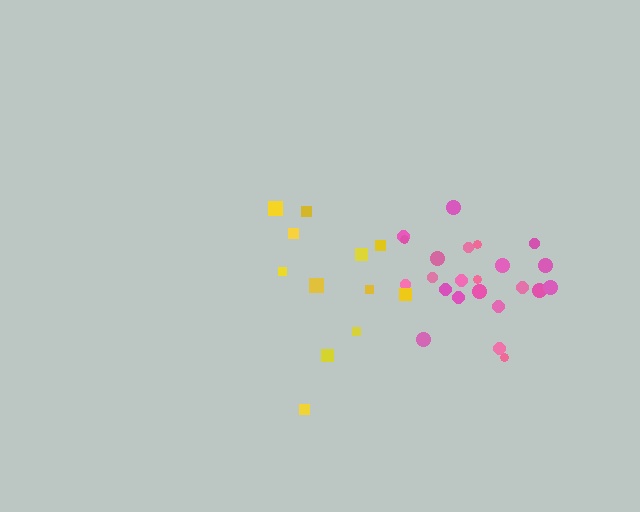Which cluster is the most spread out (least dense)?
Yellow.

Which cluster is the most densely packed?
Pink.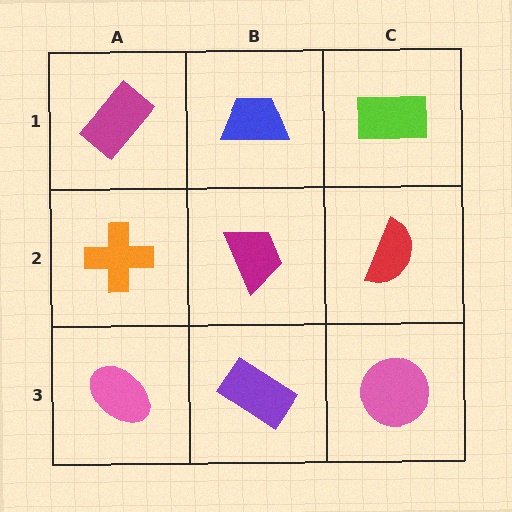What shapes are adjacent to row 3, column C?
A red semicircle (row 2, column C), a purple rectangle (row 3, column B).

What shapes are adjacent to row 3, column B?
A magenta trapezoid (row 2, column B), a pink ellipse (row 3, column A), a pink circle (row 3, column C).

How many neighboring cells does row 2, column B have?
4.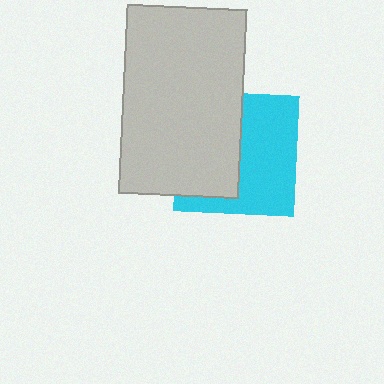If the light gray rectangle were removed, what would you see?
You would see the complete cyan square.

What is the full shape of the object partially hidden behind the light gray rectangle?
The partially hidden object is a cyan square.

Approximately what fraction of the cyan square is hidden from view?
Roughly 48% of the cyan square is hidden behind the light gray rectangle.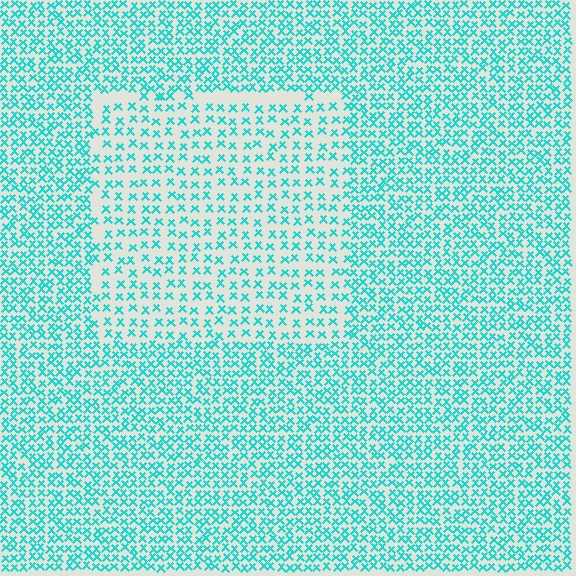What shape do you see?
I see a rectangle.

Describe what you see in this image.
The image contains small cyan elements arranged at two different densities. A rectangle-shaped region is visible where the elements are less densely packed than the surrounding area.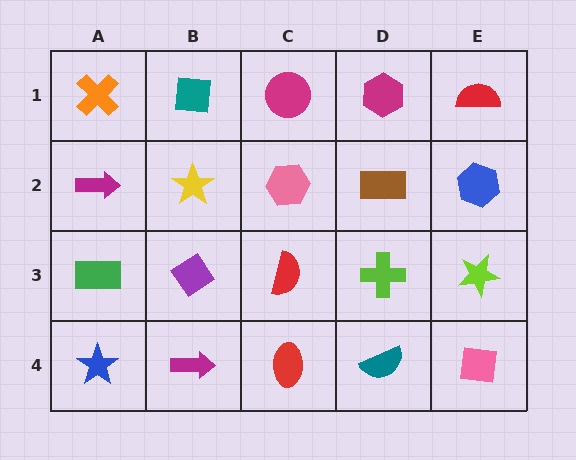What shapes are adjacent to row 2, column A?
An orange cross (row 1, column A), a green rectangle (row 3, column A), a yellow star (row 2, column B).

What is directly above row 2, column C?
A magenta circle.